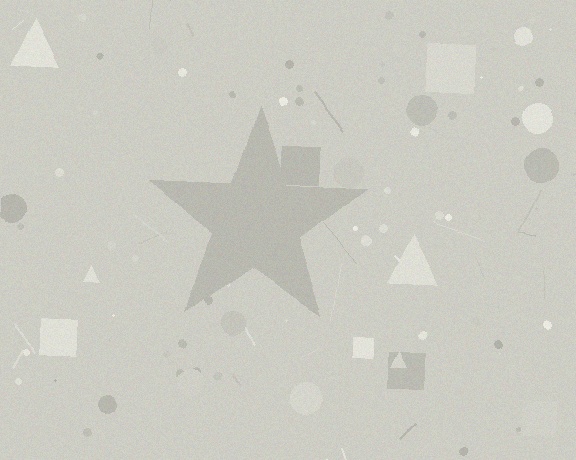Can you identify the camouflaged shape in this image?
The camouflaged shape is a star.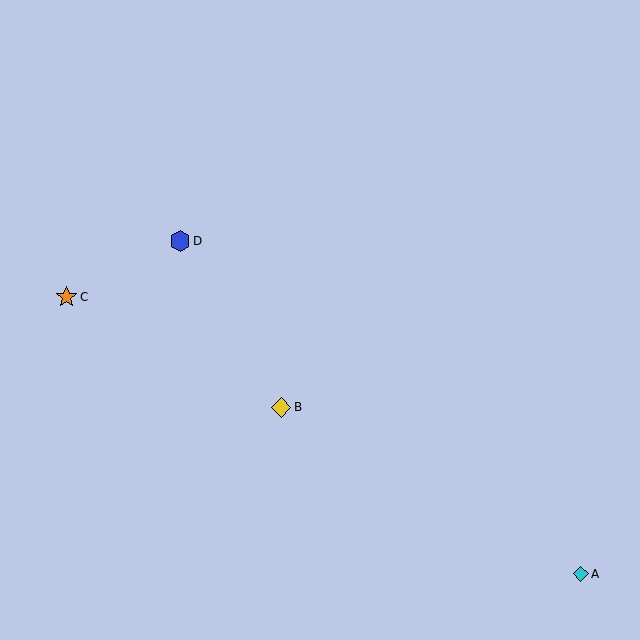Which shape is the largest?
The blue hexagon (labeled D) is the largest.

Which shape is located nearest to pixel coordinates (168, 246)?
The blue hexagon (labeled D) at (180, 241) is nearest to that location.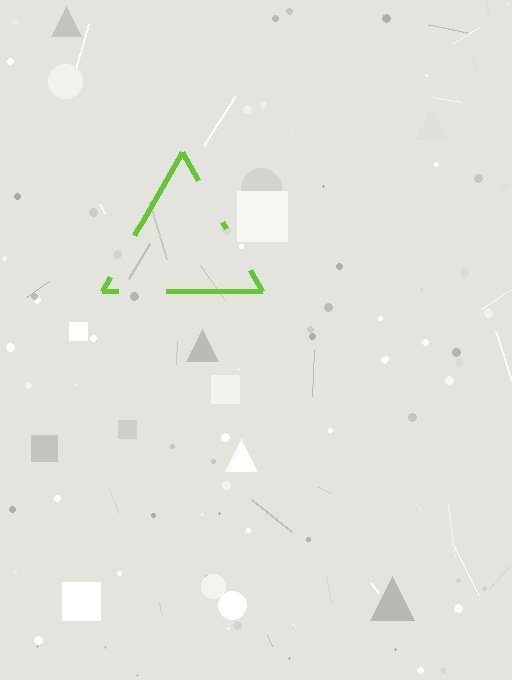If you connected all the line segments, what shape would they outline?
They would outline a triangle.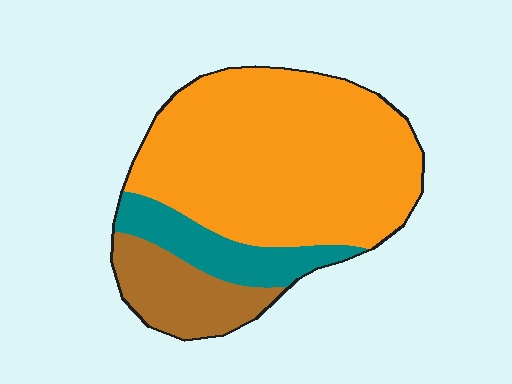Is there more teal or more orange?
Orange.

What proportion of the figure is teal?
Teal takes up about one sixth (1/6) of the figure.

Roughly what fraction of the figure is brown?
Brown covers about 15% of the figure.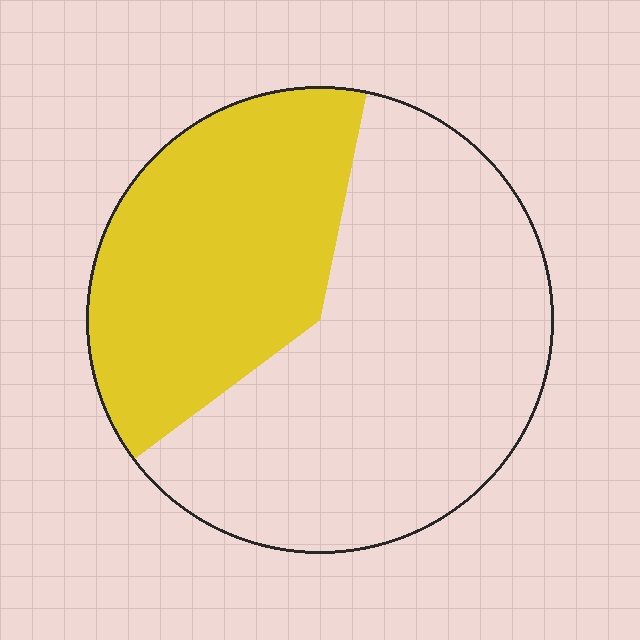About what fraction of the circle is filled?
About three eighths (3/8).